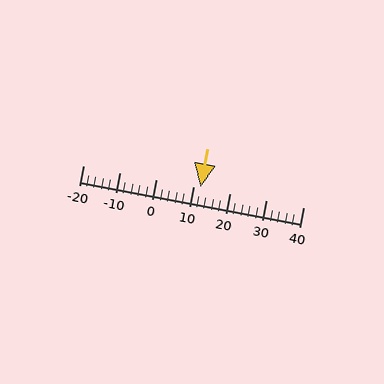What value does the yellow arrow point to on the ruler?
The yellow arrow points to approximately 12.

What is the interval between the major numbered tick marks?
The major tick marks are spaced 10 units apart.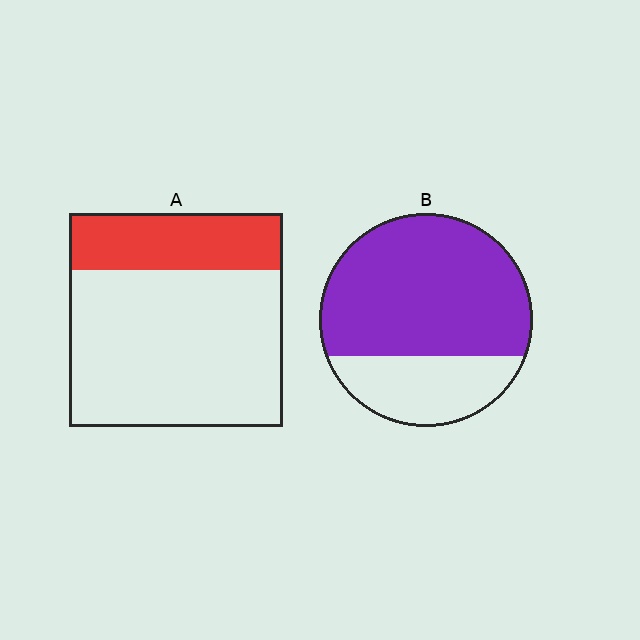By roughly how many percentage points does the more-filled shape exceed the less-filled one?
By roughly 45 percentage points (B over A).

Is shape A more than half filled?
No.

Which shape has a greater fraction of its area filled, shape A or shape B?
Shape B.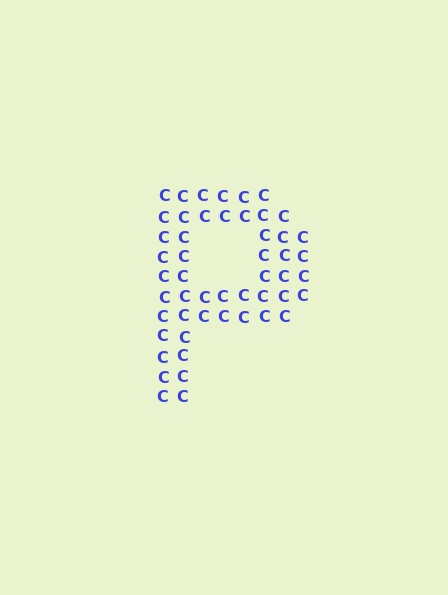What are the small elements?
The small elements are letter C's.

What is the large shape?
The large shape is the letter P.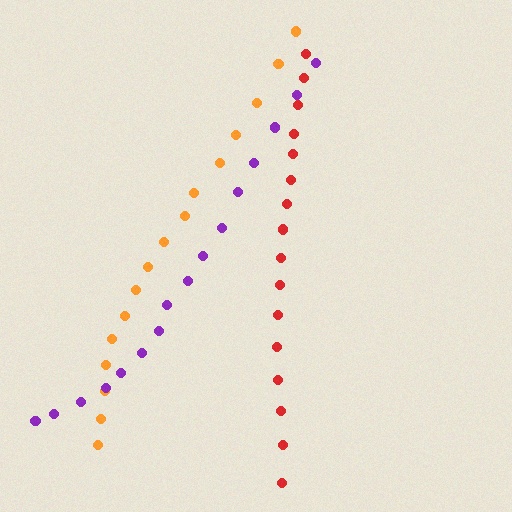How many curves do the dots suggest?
There are 3 distinct paths.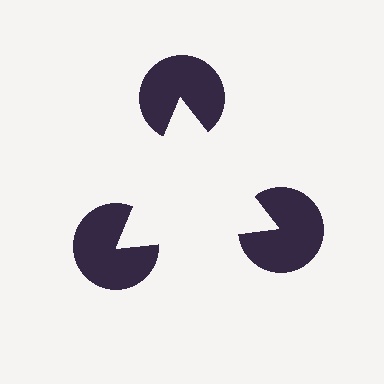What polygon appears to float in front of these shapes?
An illusory triangle — its edges are inferred from the aligned wedge cuts in the pac-man discs, not physically drawn.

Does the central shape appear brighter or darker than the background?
It typically appears slightly brighter than the background, even though no actual brightness change is drawn.